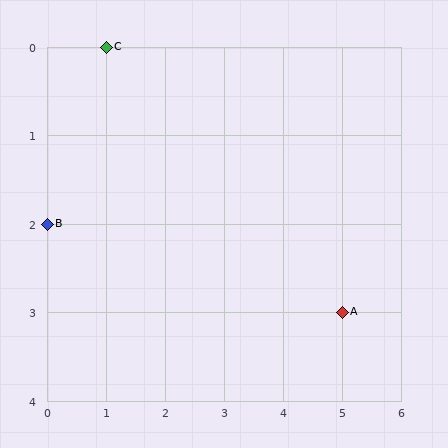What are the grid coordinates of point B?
Point B is at grid coordinates (0, 2).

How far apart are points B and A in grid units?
Points B and A are 5 columns and 1 row apart (about 5.1 grid units diagonally).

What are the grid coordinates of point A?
Point A is at grid coordinates (5, 3).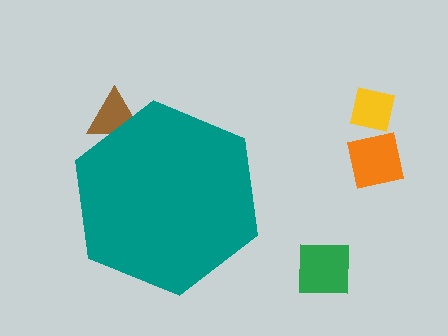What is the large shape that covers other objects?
A teal hexagon.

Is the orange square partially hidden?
No, the orange square is fully visible.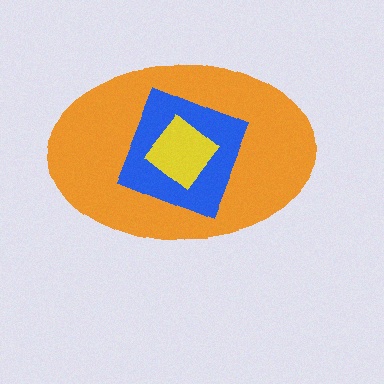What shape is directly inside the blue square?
The yellow diamond.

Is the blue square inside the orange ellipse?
Yes.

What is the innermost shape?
The yellow diamond.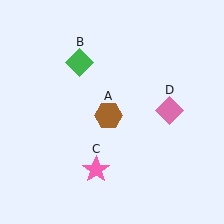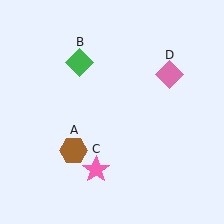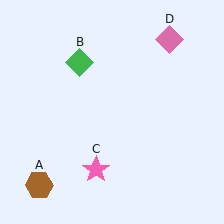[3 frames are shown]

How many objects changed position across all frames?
2 objects changed position: brown hexagon (object A), pink diamond (object D).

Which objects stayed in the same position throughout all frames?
Green diamond (object B) and pink star (object C) remained stationary.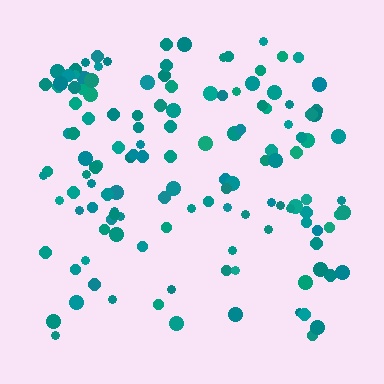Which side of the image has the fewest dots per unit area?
The bottom.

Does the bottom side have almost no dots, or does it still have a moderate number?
Still a moderate number, just noticeably fewer than the top.